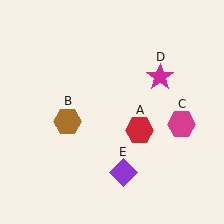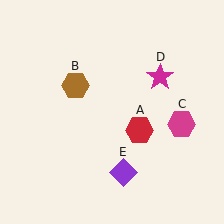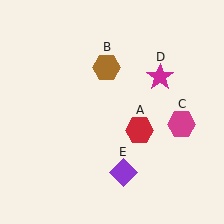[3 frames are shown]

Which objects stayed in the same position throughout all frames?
Red hexagon (object A) and magenta hexagon (object C) and magenta star (object D) and purple diamond (object E) remained stationary.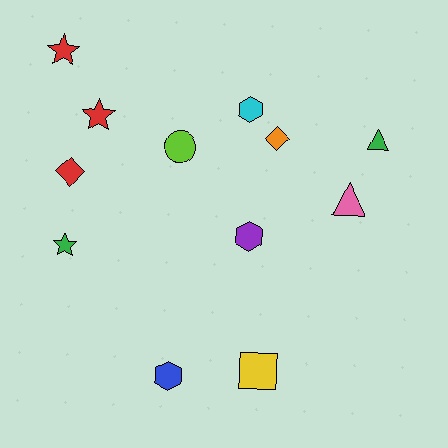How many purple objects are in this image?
There is 1 purple object.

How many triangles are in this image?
There are 2 triangles.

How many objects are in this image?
There are 12 objects.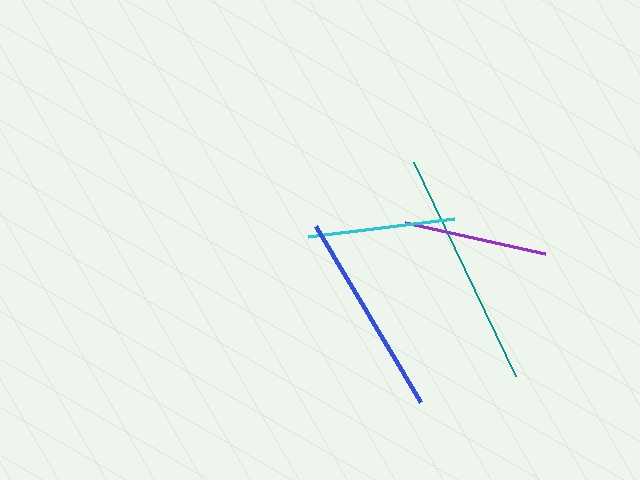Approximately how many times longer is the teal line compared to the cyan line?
The teal line is approximately 1.6 times the length of the cyan line.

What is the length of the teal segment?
The teal segment is approximately 237 pixels long.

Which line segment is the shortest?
The purple line is the shortest at approximately 144 pixels.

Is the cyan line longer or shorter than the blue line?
The blue line is longer than the cyan line.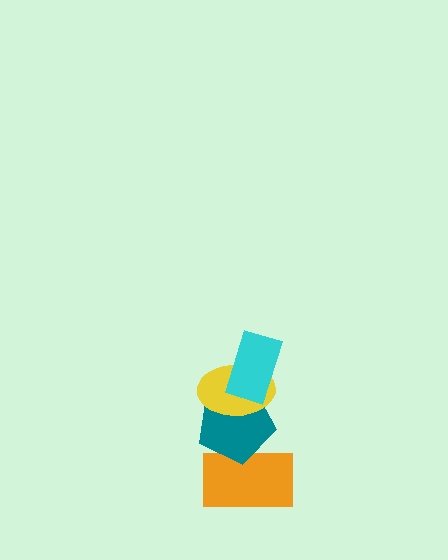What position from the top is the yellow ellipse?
The yellow ellipse is 2nd from the top.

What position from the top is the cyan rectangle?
The cyan rectangle is 1st from the top.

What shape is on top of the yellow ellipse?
The cyan rectangle is on top of the yellow ellipse.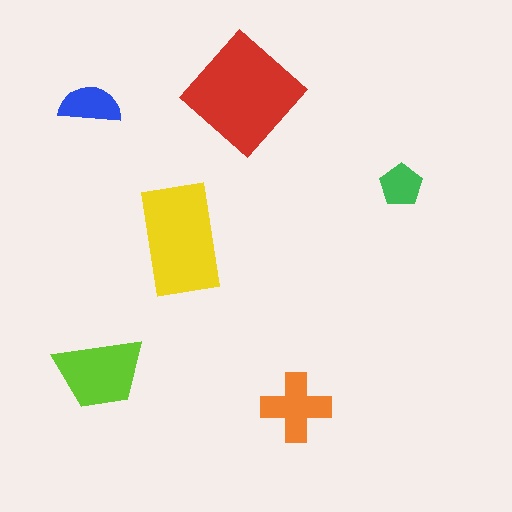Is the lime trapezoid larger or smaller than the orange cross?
Larger.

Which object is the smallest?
The green pentagon.